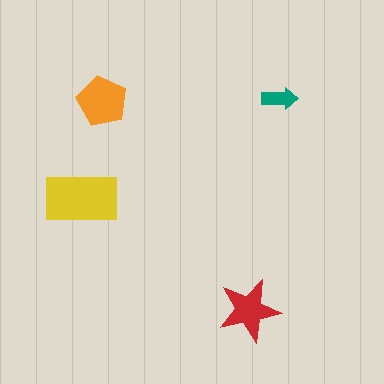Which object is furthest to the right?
The teal arrow is rightmost.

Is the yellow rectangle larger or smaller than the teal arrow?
Larger.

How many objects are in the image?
There are 4 objects in the image.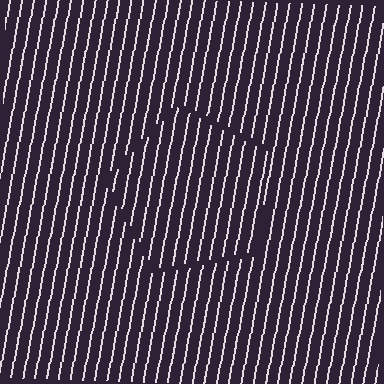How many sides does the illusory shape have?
5 sides — the line-ends trace a pentagon.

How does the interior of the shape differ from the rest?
The interior of the shape contains the same grating, shifted by half a period — the contour is defined by the phase discontinuity where line-ends from the inner and outer gratings abut.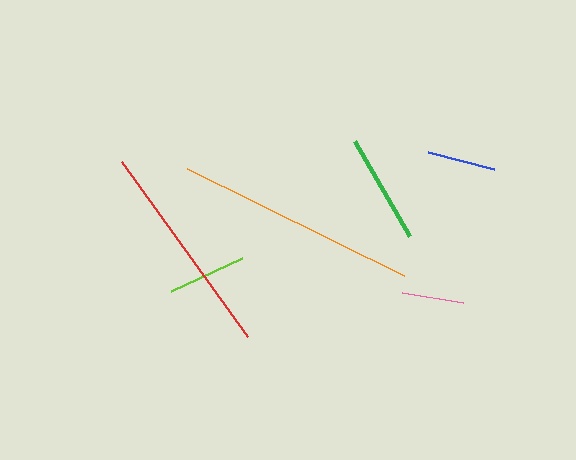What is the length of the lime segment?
The lime segment is approximately 78 pixels long.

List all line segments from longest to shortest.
From longest to shortest: orange, red, green, lime, blue, pink.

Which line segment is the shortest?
The pink line is the shortest at approximately 63 pixels.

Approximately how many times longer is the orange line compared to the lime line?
The orange line is approximately 3.1 times the length of the lime line.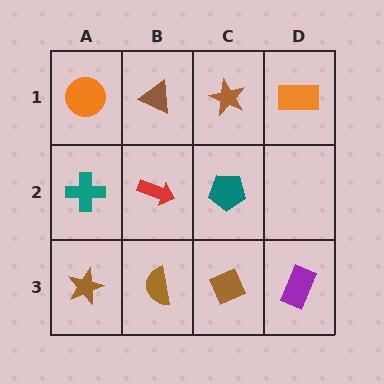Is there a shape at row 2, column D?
No, that cell is empty.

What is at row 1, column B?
A brown triangle.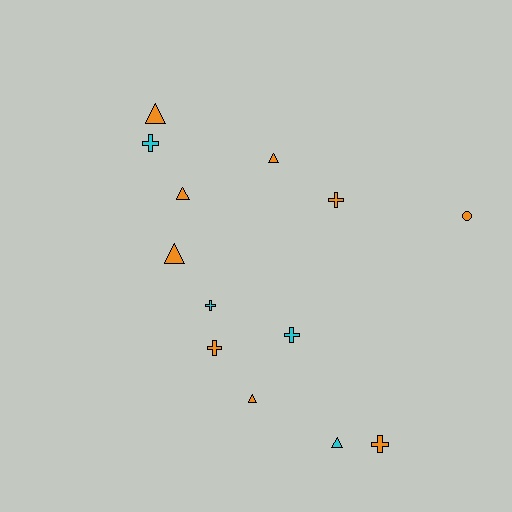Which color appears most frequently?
Orange, with 9 objects.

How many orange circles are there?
There is 1 orange circle.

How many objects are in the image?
There are 13 objects.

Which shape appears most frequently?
Cross, with 6 objects.